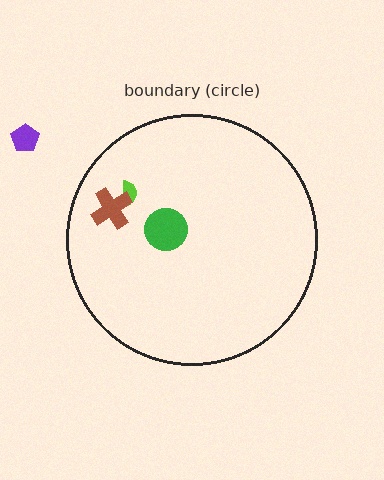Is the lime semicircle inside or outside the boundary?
Inside.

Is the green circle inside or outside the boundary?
Inside.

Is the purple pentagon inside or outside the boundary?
Outside.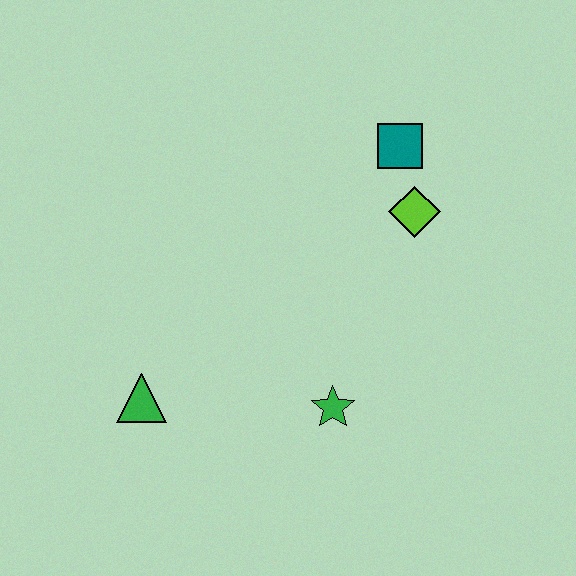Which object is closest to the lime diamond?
The teal square is closest to the lime diamond.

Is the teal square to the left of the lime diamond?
Yes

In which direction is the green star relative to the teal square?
The green star is below the teal square.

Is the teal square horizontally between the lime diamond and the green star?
Yes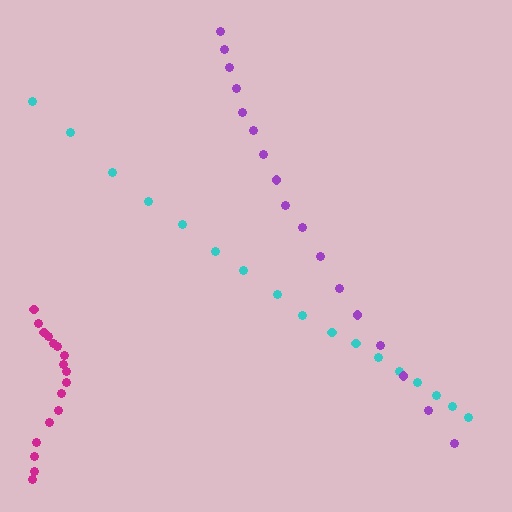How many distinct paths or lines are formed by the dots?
There are 3 distinct paths.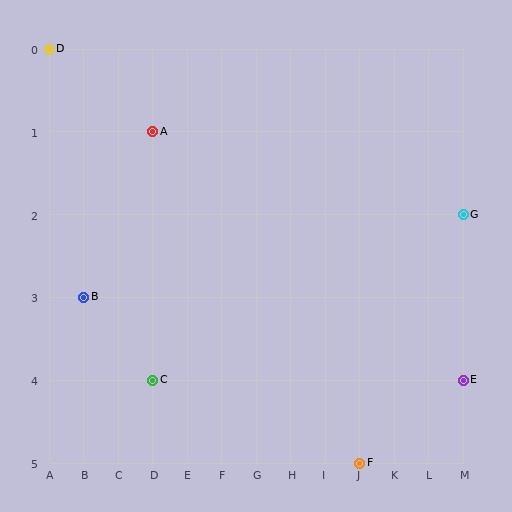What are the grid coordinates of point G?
Point G is at grid coordinates (M, 2).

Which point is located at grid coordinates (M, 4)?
Point E is at (M, 4).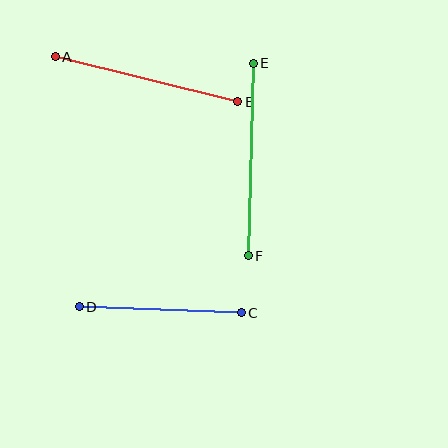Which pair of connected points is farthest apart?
Points E and F are farthest apart.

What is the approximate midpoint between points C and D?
The midpoint is at approximately (160, 310) pixels.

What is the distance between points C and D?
The distance is approximately 162 pixels.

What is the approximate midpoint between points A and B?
The midpoint is at approximately (146, 79) pixels.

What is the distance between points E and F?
The distance is approximately 193 pixels.